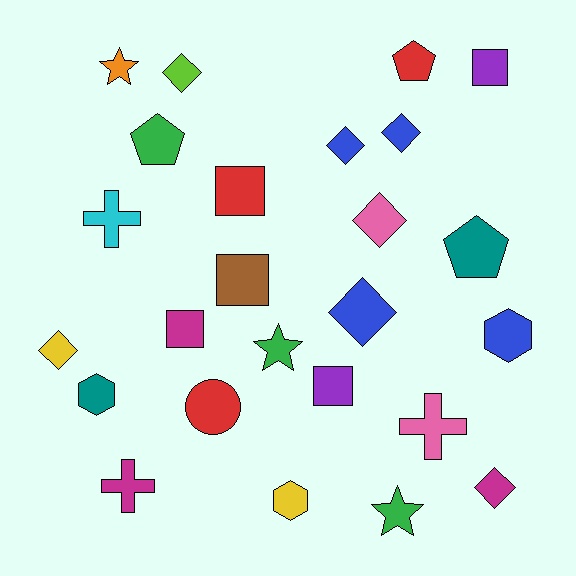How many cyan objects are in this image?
There is 1 cyan object.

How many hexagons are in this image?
There are 3 hexagons.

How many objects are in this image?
There are 25 objects.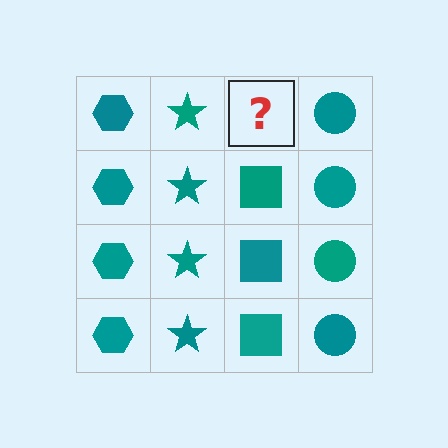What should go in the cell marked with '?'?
The missing cell should contain a teal square.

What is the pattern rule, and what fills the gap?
The rule is that each column has a consistent shape. The gap should be filled with a teal square.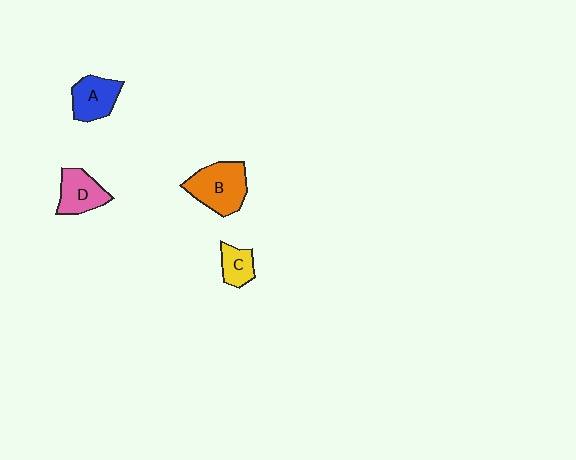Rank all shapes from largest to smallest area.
From largest to smallest: B (orange), A (blue), D (pink), C (yellow).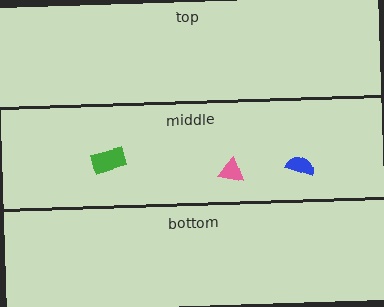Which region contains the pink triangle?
The middle region.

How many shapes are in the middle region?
3.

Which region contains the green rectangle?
The middle region.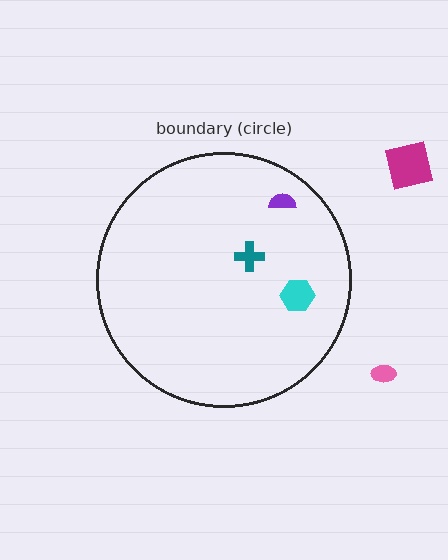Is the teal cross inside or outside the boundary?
Inside.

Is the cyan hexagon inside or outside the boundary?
Inside.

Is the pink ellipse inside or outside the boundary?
Outside.